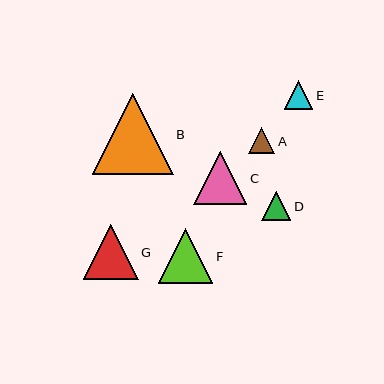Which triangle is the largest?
Triangle B is the largest with a size of approximately 81 pixels.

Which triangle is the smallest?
Triangle A is the smallest with a size of approximately 26 pixels.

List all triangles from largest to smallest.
From largest to smallest: B, G, F, C, D, E, A.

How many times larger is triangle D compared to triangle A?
Triangle D is approximately 1.1 times the size of triangle A.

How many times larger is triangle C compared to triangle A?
Triangle C is approximately 2.0 times the size of triangle A.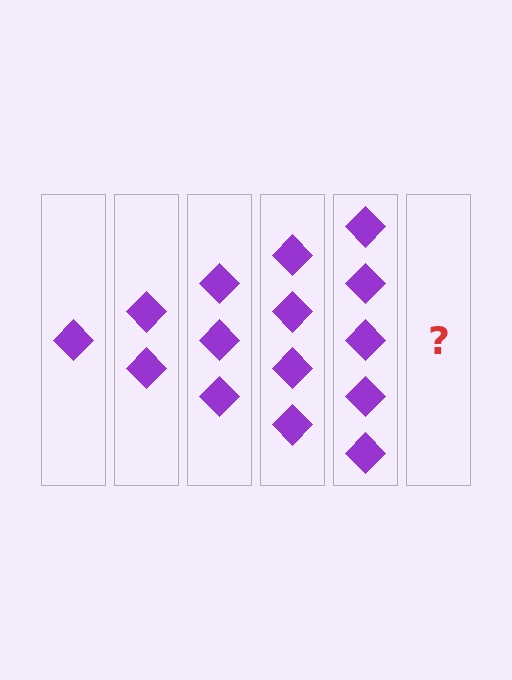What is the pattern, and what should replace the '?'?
The pattern is that each step adds one more diamond. The '?' should be 6 diamonds.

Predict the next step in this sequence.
The next step is 6 diamonds.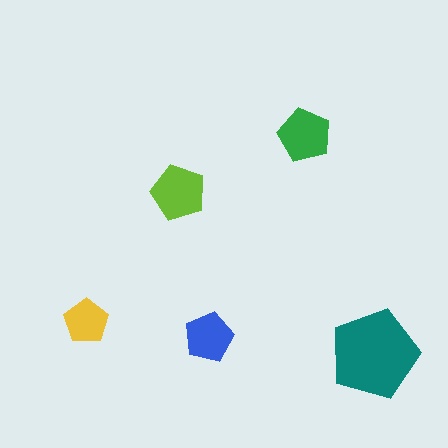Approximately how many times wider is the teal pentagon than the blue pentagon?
About 2 times wider.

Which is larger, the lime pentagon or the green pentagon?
The lime one.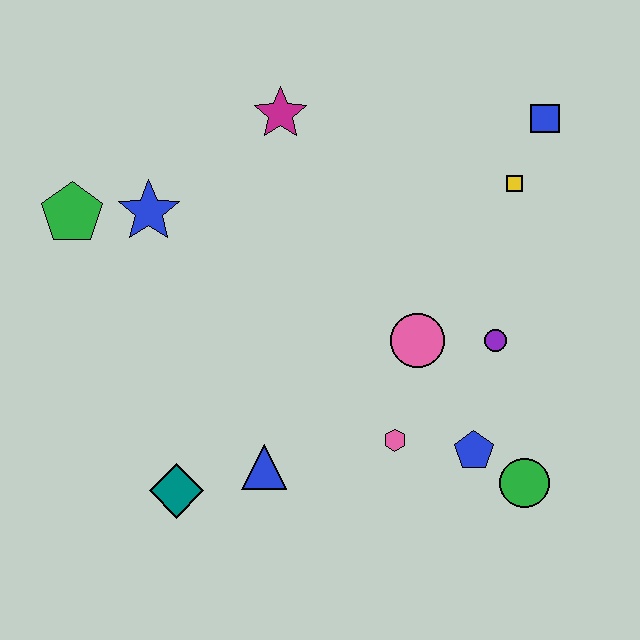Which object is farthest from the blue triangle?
The blue square is farthest from the blue triangle.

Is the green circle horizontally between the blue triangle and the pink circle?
No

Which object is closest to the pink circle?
The purple circle is closest to the pink circle.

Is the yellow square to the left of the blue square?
Yes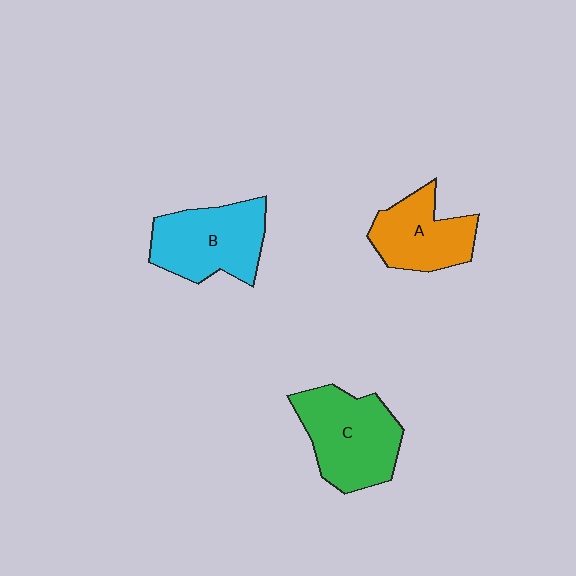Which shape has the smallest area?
Shape A (orange).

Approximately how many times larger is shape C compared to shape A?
Approximately 1.3 times.